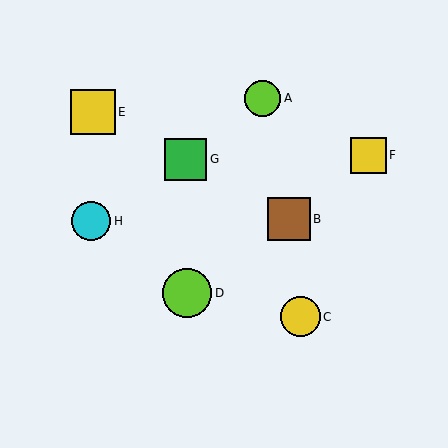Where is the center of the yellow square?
The center of the yellow square is at (93, 112).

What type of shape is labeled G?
Shape G is a green square.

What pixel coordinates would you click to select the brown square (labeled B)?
Click at (289, 219) to select the brown square B.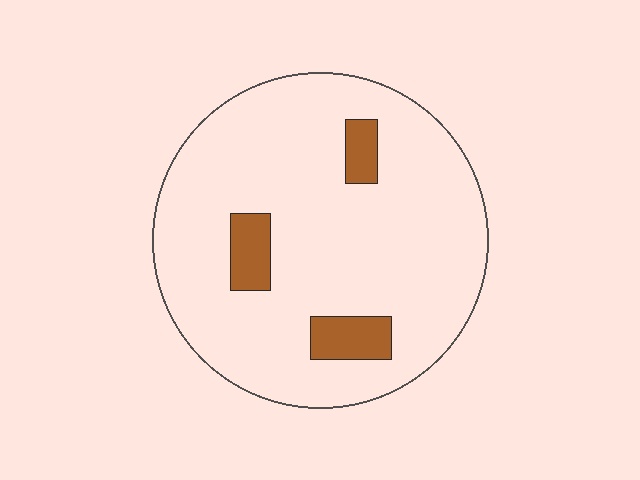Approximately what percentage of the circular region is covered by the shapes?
Approximately 10%.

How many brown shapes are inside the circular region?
3.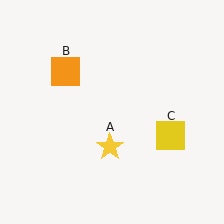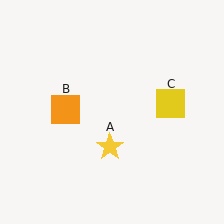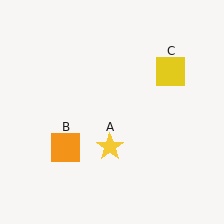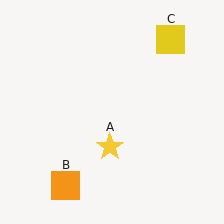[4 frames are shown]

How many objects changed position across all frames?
2 objects changed position: orange square (object B), yellow square (object C).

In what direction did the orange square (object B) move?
The orange square (object B) moved down.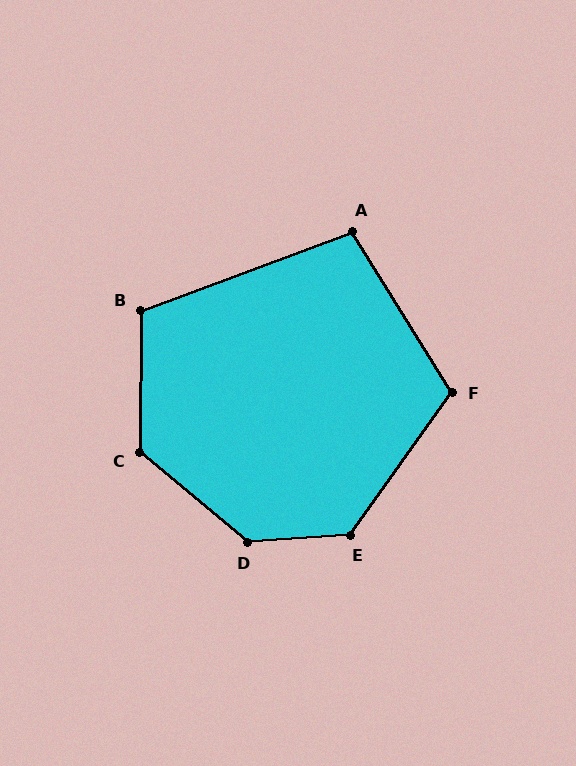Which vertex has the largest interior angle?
D, at approximately 136 degrees.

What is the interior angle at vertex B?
Approximately 111 degrees (obtuse).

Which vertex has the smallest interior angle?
A, at approximately 101 degrees.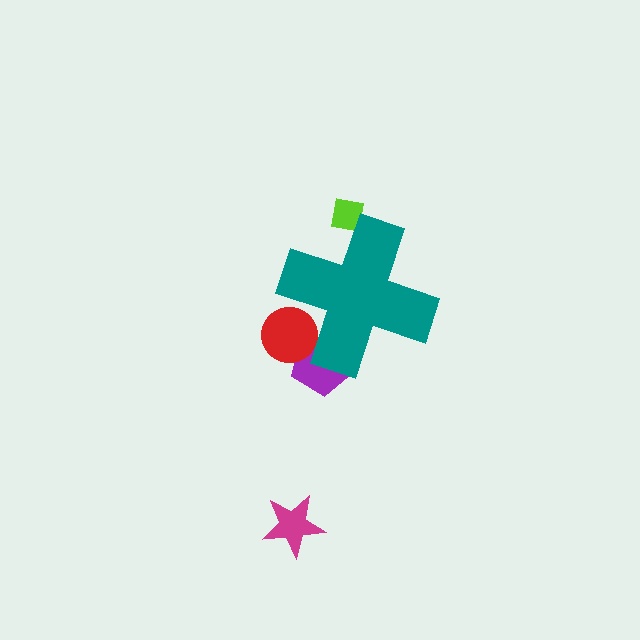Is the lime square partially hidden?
Yes, the lime square is partially hidden behind the teal cross.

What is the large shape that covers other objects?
A teal cross.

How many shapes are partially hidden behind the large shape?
3 shapes are partially hidden.